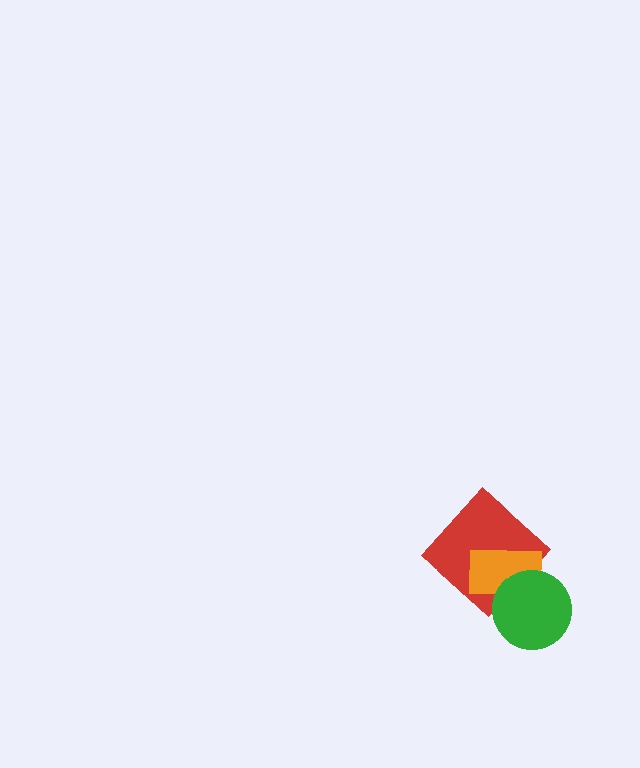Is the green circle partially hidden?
No, no other shape covers it.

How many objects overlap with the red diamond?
2 objects overlap with the red diamond.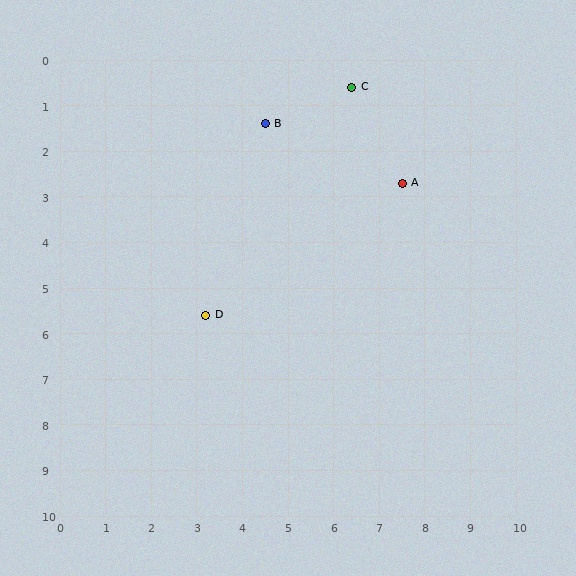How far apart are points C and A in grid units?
Points C and A are about 2.4 grid units apart.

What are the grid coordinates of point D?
Point D is at approximately (3.2, 5.6).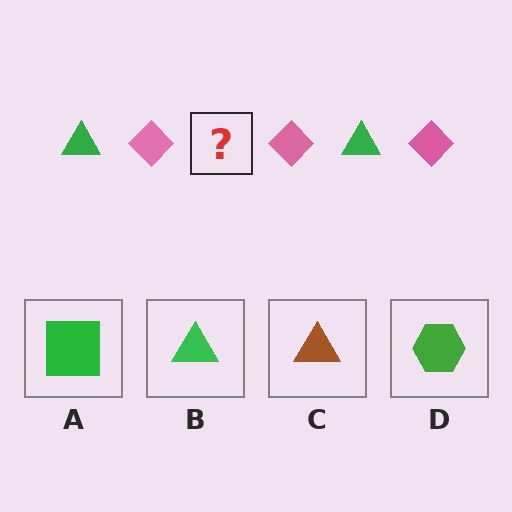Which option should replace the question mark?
Option B.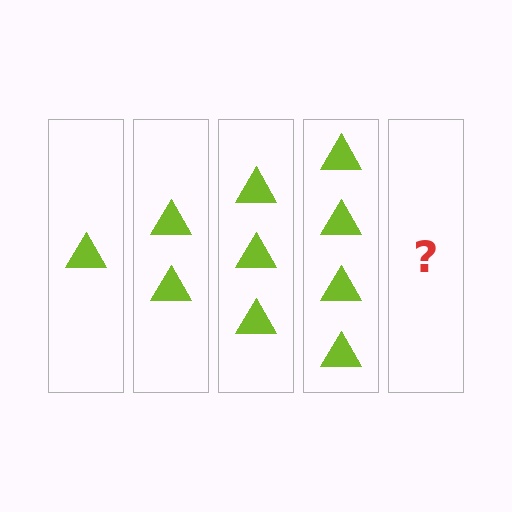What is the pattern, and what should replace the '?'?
The pattern is that each step adds one more triangle. The '?' should be 5 triangles.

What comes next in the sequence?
The next element should be 5 triangles.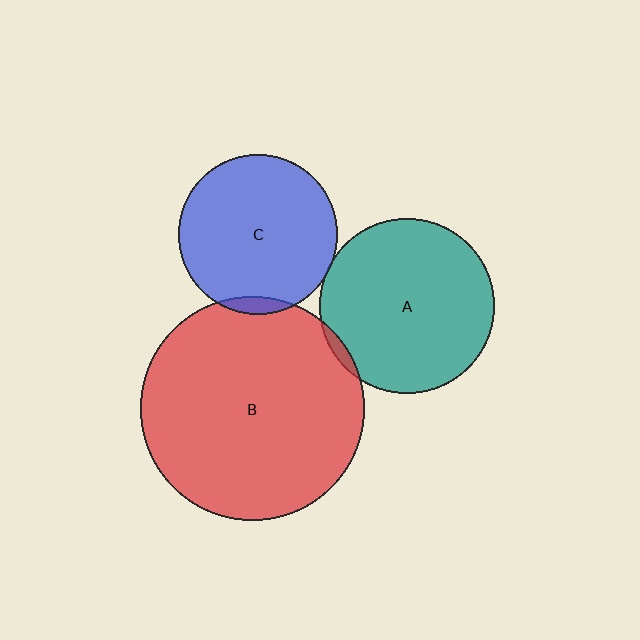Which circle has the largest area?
Circle B (red).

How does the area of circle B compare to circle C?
Approximately 2.0 times.